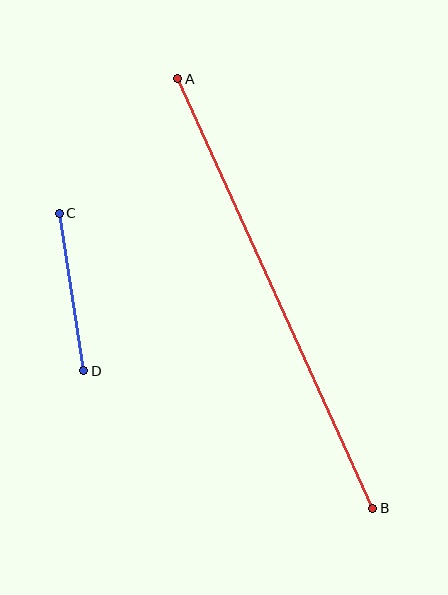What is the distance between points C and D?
The distance is approximately 159 pixels.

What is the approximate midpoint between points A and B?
The midpoint is at approximately (275, 294) pixels.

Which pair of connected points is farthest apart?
Points A and B are farthest apart.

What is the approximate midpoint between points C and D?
The midpoint is at approximately (71, 292) pixels.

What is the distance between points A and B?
The distance is approximately 472 pixels.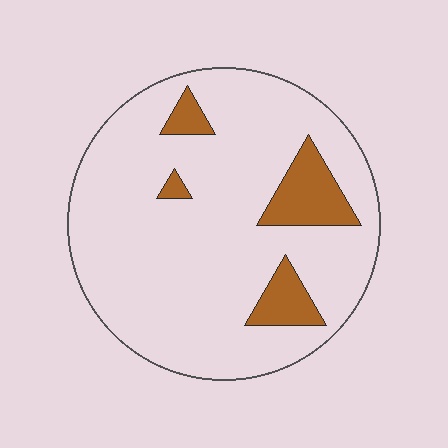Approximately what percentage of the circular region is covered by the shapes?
Approximately 15%.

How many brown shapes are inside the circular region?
4.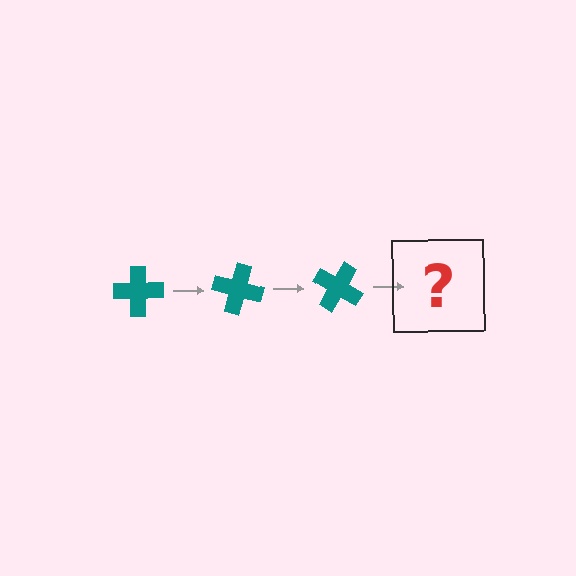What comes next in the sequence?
The next element should be a teal cross rotated 45 degrees.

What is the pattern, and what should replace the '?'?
The pattern is that the cross rotates 15 degrees each step. The '?' should be a teal cross rotated 45 degrees.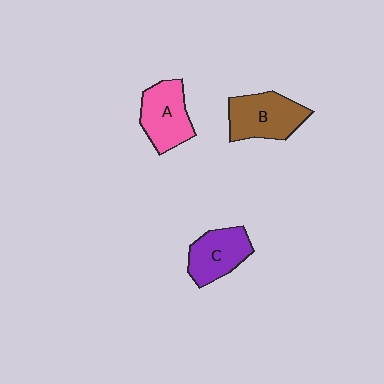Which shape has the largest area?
Shape B (brown).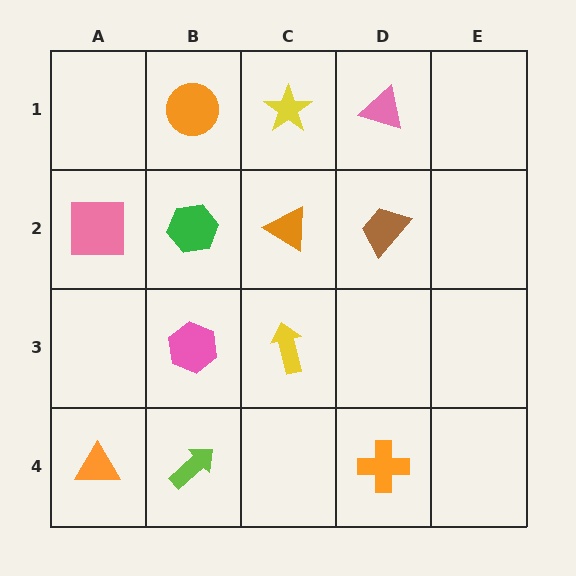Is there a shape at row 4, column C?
No, that cell is empty.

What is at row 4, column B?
A lime arrow.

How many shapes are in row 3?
2 shapes.